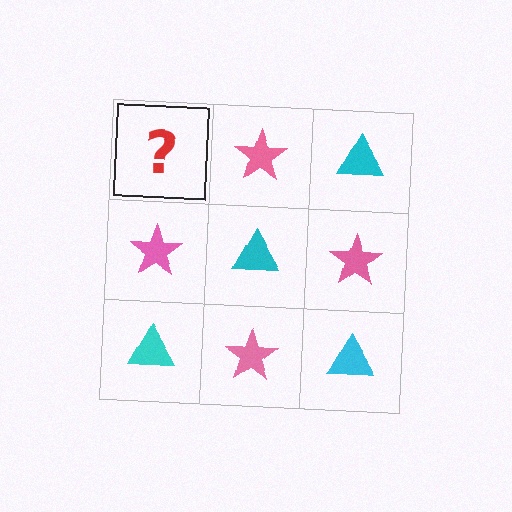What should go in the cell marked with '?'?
The missing cell should contain a cyan triangle.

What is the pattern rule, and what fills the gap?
The rule is that it alternates cyan triangle and pink star in a checkerboard pattern. The gap should be filled with a cyan triangle.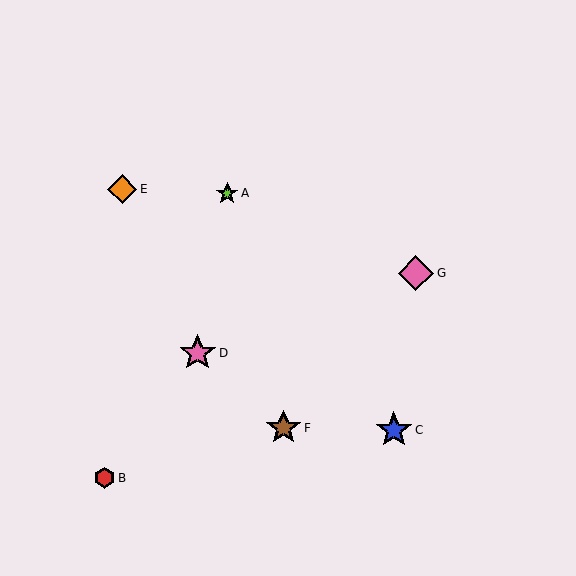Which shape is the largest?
The blue star (labeled C) is the largest.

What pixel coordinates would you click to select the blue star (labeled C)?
Click at (394, 430) to select the blue star C.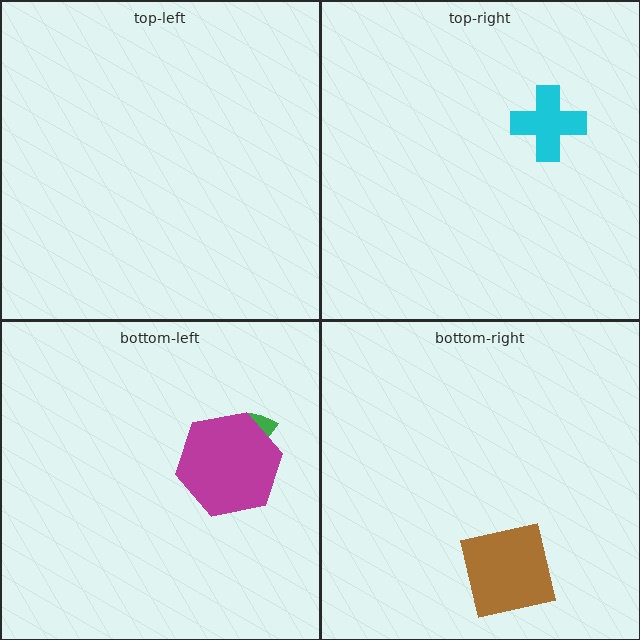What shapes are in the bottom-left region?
The green semicircle, the magenta hexagon.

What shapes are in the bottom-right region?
The brown square.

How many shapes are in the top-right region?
1.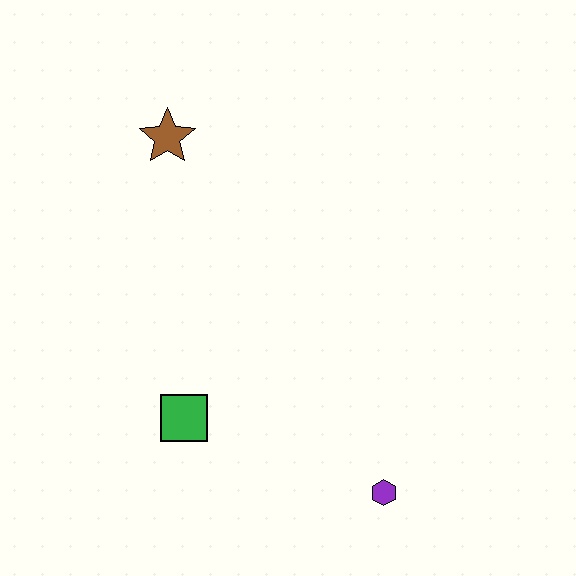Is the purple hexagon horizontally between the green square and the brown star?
No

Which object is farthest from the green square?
The brown star is farthest from the green square.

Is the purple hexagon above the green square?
No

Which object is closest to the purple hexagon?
The green square is closest to the purple hexagon.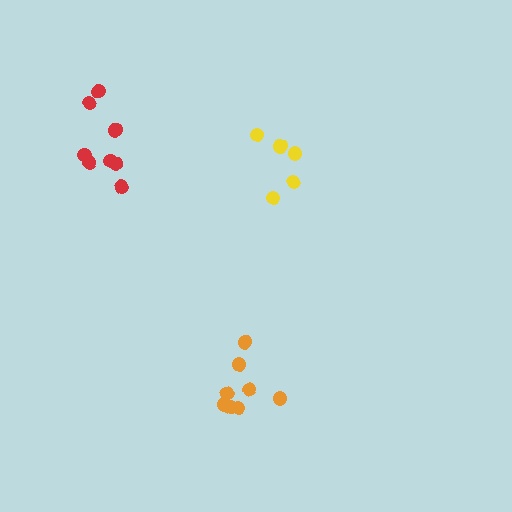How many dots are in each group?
Group 1: 5 dots, Group 2: 8 dots, Group 3: 8 dots (21 total).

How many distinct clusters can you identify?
There are 3 distinct clusters.